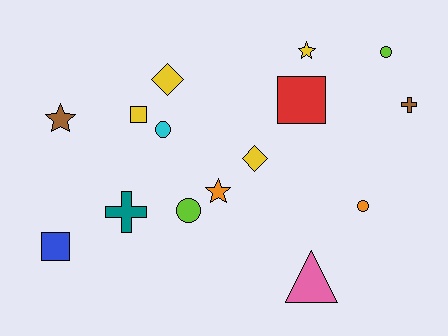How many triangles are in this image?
There is 1 triangle.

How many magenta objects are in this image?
There are no magenta objects.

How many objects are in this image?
There are 15 objects.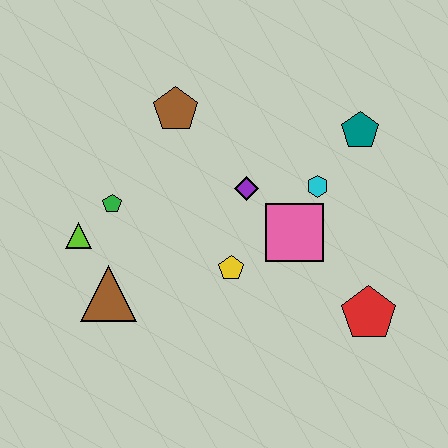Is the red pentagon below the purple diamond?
Yes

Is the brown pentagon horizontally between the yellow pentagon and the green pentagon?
Yes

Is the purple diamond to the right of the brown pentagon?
Yes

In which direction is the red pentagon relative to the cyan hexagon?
The red pentagon is below the cyan hexagon.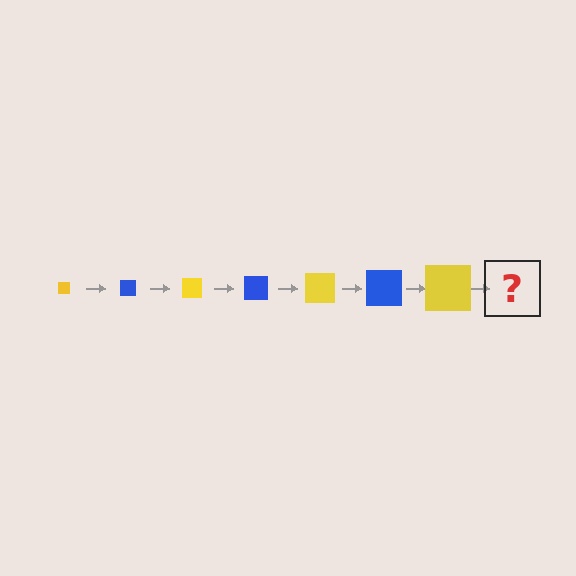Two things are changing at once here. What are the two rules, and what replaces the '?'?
The two rules are that the square grows larger each step and the color cycles through yellow and blue. The '?' should be a blue square, larger than the previous one.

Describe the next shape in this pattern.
It should be a blue square, larger than the previous one.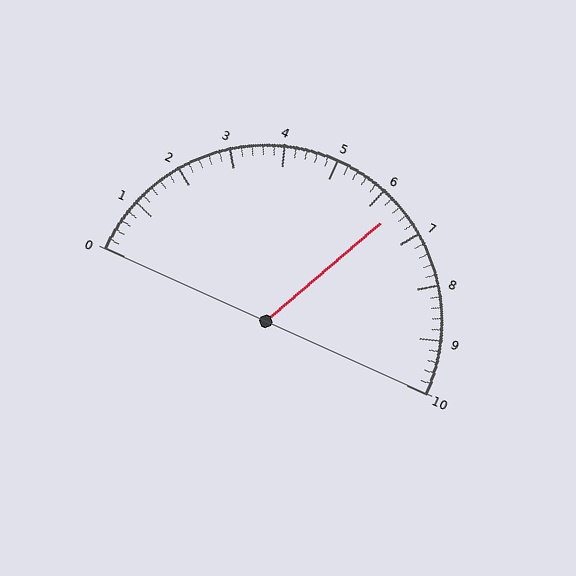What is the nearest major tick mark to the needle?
The nearest major tick mark is 6.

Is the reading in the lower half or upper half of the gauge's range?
The reading is in the upper half of the range (0 to 10).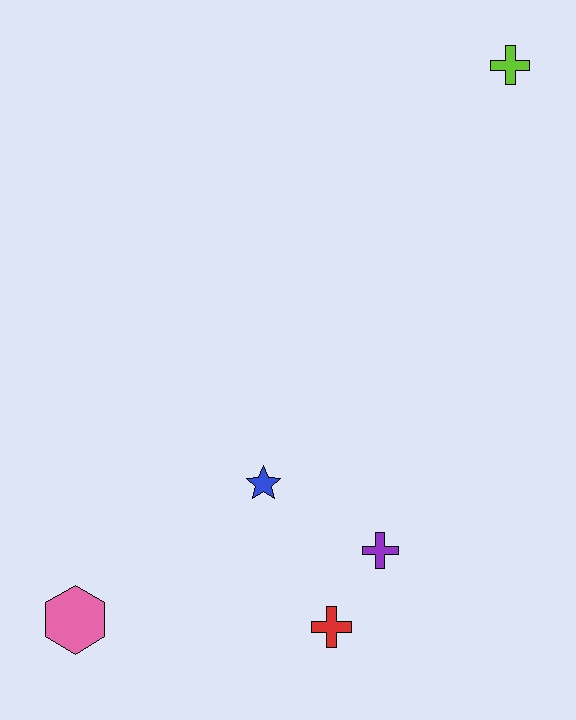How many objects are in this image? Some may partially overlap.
There are 5 objects.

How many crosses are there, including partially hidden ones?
There are 3 crosses.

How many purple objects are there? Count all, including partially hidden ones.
There is 1 purple object.